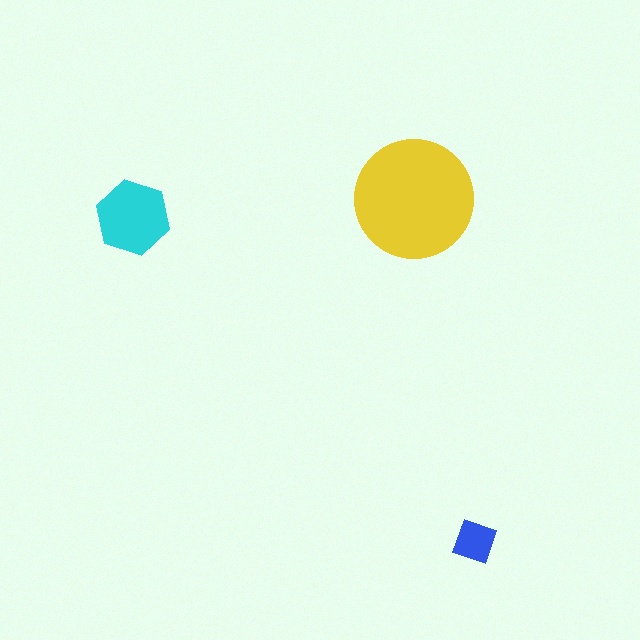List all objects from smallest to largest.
The blue square, the cyan hexagon, the yellow circle.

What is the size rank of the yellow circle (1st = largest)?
1st.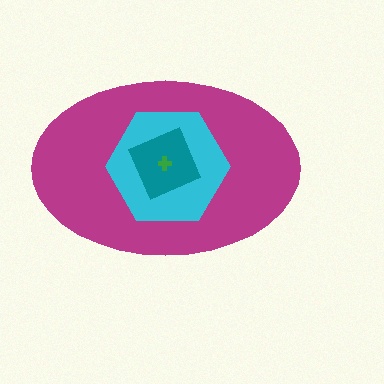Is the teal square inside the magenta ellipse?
Yes.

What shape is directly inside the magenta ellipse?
The cyan hexagon.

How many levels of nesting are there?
4.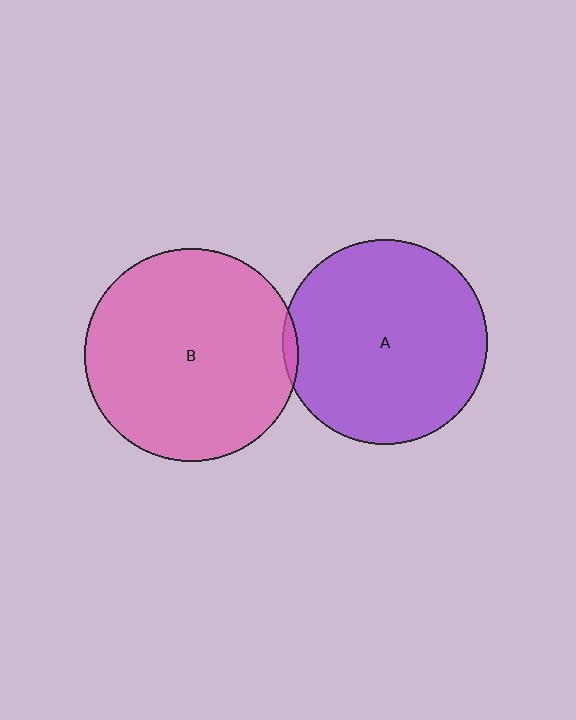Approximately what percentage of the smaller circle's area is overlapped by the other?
Approximately 5%.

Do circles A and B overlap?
Yes.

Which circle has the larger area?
Circle B (pink).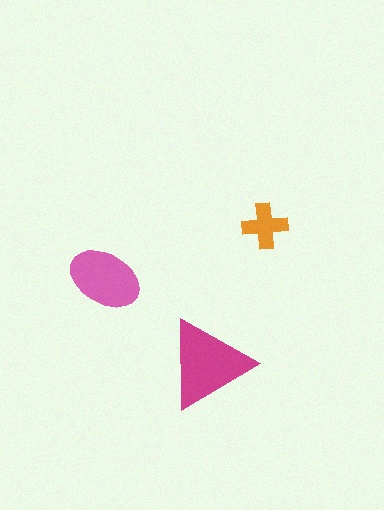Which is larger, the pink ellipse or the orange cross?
The pink ellipse.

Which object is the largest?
The magenta triangle.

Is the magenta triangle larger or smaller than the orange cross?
Larger.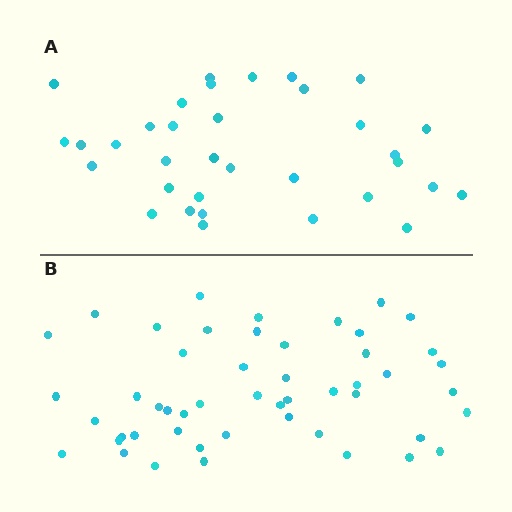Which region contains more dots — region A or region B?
Region B (the bottom region) has more dots.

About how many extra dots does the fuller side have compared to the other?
Region B has approximately 15 more dots than region A.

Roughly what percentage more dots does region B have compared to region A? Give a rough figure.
About 45% more.